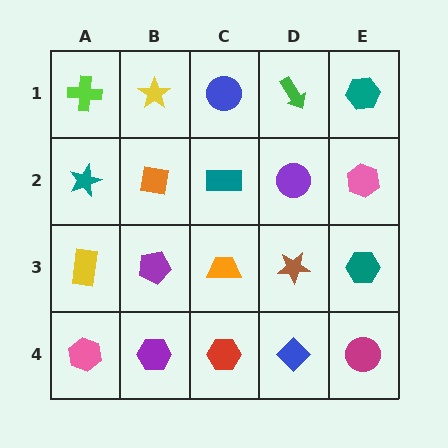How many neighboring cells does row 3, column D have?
4.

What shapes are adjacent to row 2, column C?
A blue circle (row 1, column C), an orange trapezoid (row 3, column C), an orange square (row 2, column B), a purple circle (row 2, column D).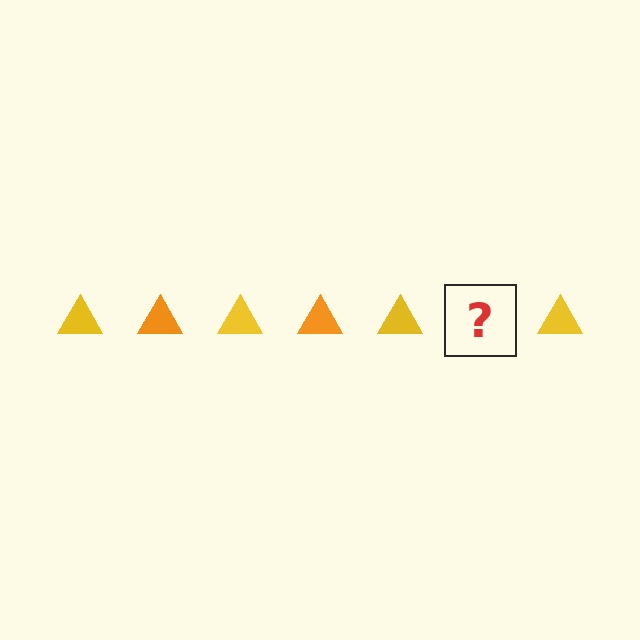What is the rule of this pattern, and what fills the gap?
The rule is that the pattern cycles through yellow, orange triangles. The gap should be filled with an orange triangle.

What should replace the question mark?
The question mark should be replaced with an orange triangle.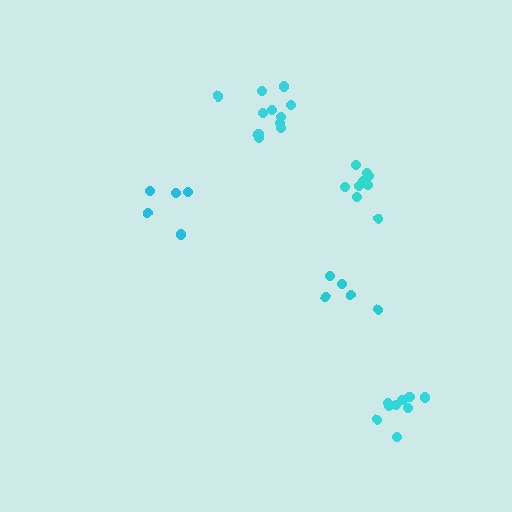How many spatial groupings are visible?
There are 5 spatial groupings.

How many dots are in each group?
Group 1: 9 dots, Group 2: 5 dots, Group 3: 11 dots, Group 4: 5 dots, Group 5: 9 dots (39 total).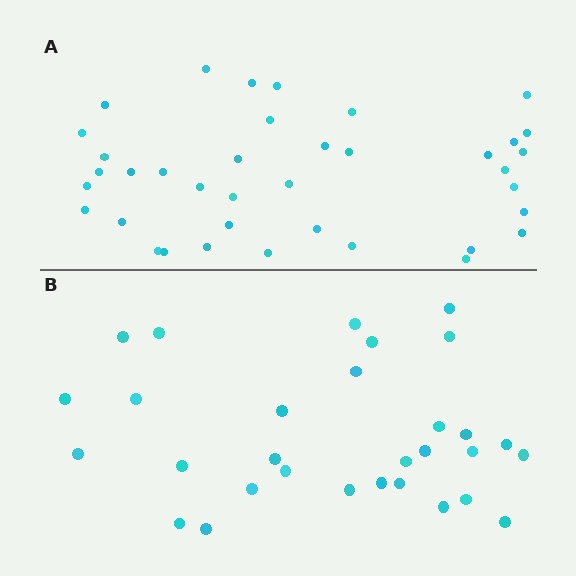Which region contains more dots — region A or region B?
Region A (the top region) has more dots.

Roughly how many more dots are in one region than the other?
Region A has roughly 8 or so more dots than region B.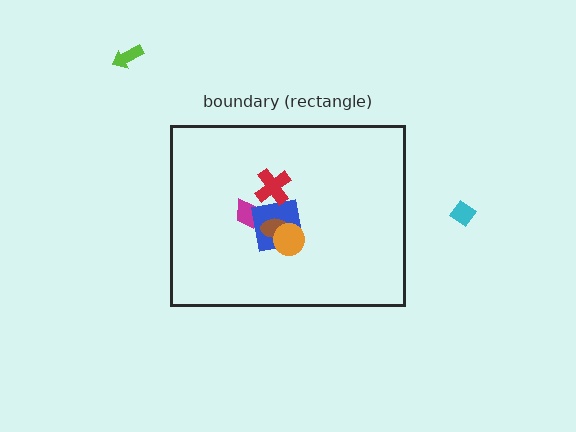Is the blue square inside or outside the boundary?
Inside.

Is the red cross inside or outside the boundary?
Inside.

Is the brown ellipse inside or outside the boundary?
Inside.